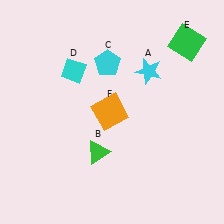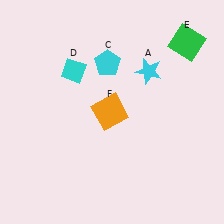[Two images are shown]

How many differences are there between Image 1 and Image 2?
There is 1 difference between the two images.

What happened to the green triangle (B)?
The green triangle (B) was removed in Image 2. It was in the bottom-left area of Image 1.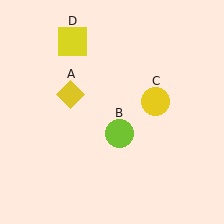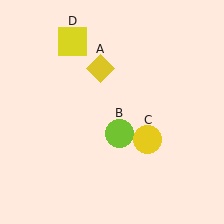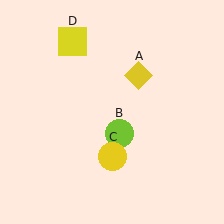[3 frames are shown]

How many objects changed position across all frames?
2 objects changed position: yellow diamond (object A), yellow circle (object C).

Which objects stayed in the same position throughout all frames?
Lime circle (object B) and yellow square (object D) remained stationary.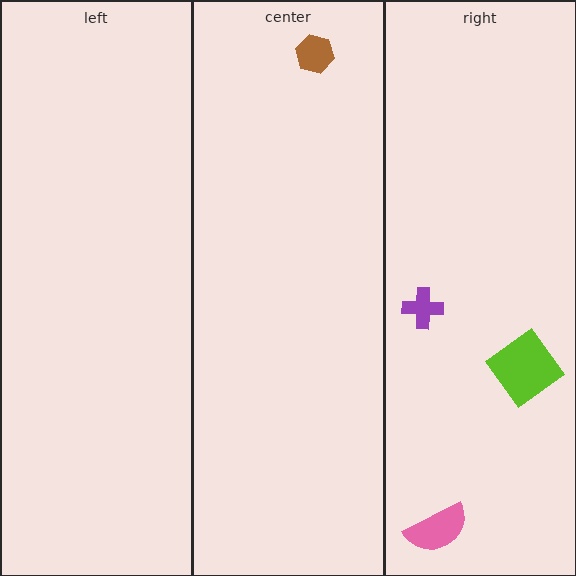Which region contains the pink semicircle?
The right region.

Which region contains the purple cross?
The right region.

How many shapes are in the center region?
1.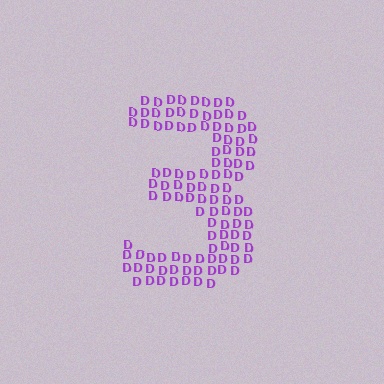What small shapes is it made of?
It is made of small letter D's.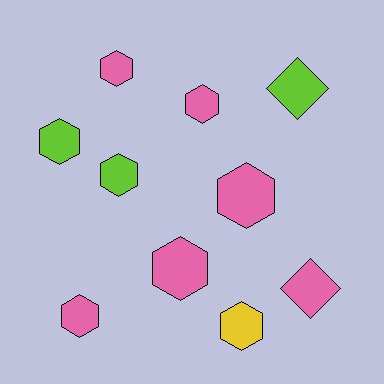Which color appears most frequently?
Pink, with 6 objects.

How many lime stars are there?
There are no lime stars.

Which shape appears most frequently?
Hexagon, with 8 objects.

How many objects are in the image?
There are 10 objects.